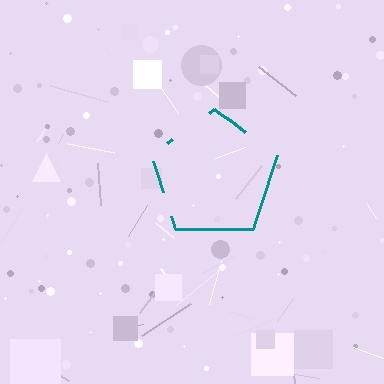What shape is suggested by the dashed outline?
The dashed outline suggests a pentagon.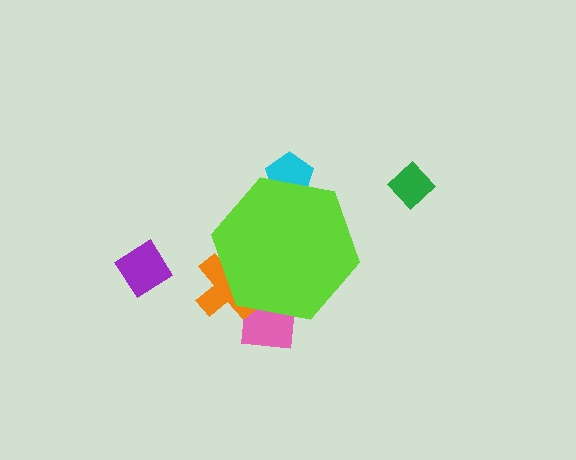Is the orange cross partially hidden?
Yes, the orange cross is partially hidden behind the lime hexagon.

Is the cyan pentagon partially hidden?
Yes, the cyan pentagon is partially hidden behind the lime hexagon.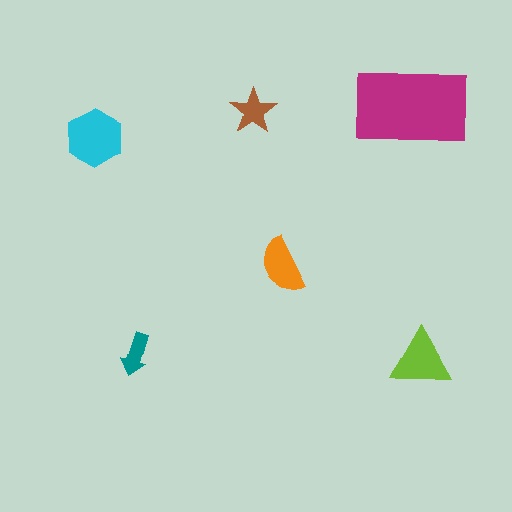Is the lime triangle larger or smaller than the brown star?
Larger.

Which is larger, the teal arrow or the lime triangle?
The lime triangle.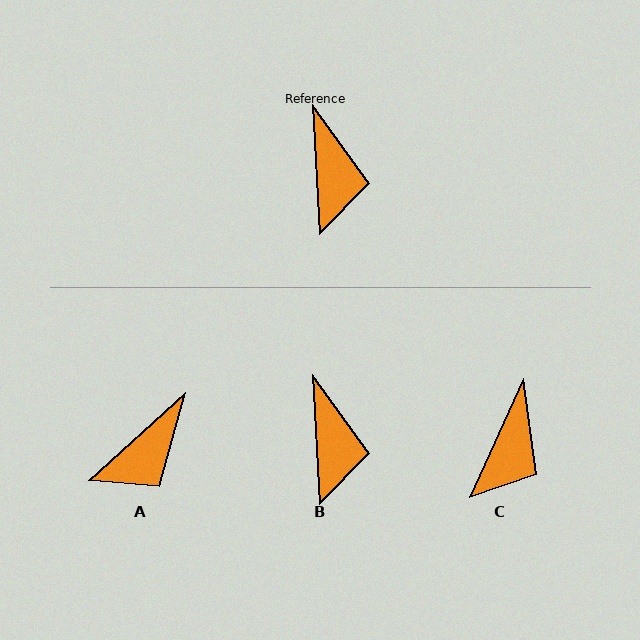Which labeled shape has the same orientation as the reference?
B.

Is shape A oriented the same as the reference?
No, it is off by about 51 degrees.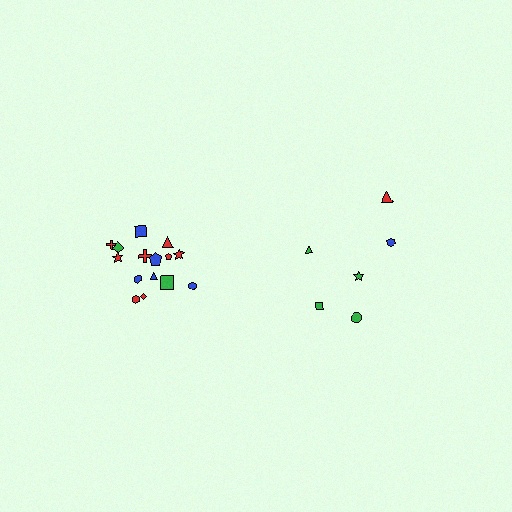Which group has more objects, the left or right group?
The left group.